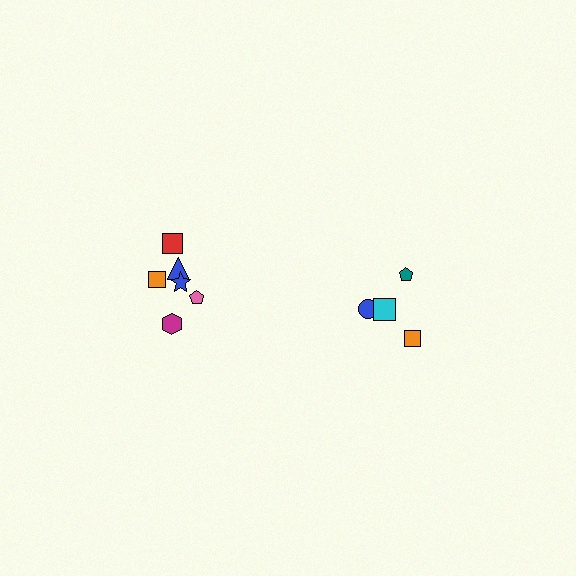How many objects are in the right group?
There are 4 objects.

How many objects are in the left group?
There are 6 objects.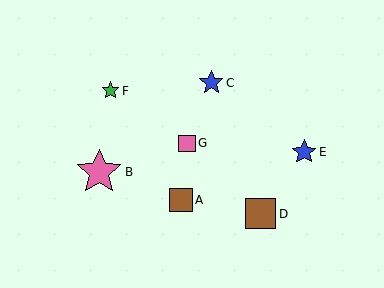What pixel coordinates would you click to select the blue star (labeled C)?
Click at (211, 83) to select the blue star C.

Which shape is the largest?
The pink star (labeled B) is the largest.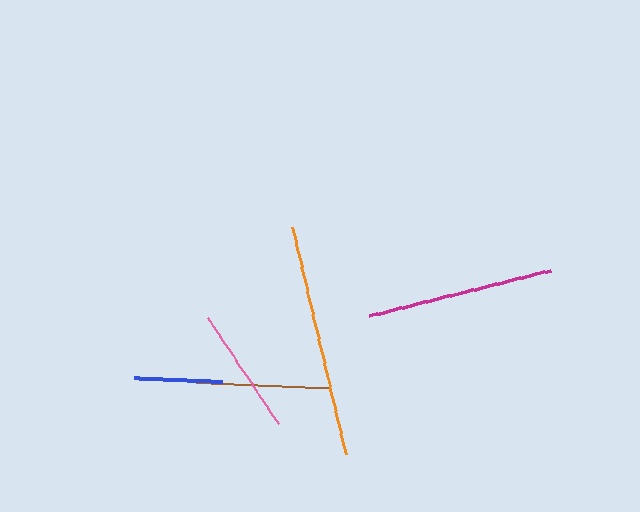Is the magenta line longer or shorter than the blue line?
The magenta line is longer than the blue line.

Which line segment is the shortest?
The blue line is the shortest at approximately 89 pixels.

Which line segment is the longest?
The orange line is the longest at approximately 233 pixels.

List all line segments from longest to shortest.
From longest to shortest: orange, magenta, brown, pink, blue.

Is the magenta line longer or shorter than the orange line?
The orange line is longer than the magenta line.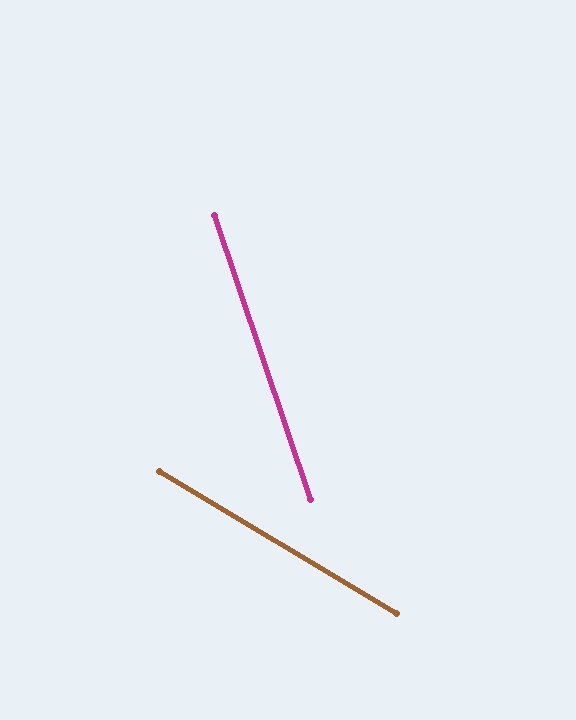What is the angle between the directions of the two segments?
Approximately 40 degrees.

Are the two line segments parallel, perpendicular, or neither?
Neither parallel nor perpendicular — they differ by about 40°.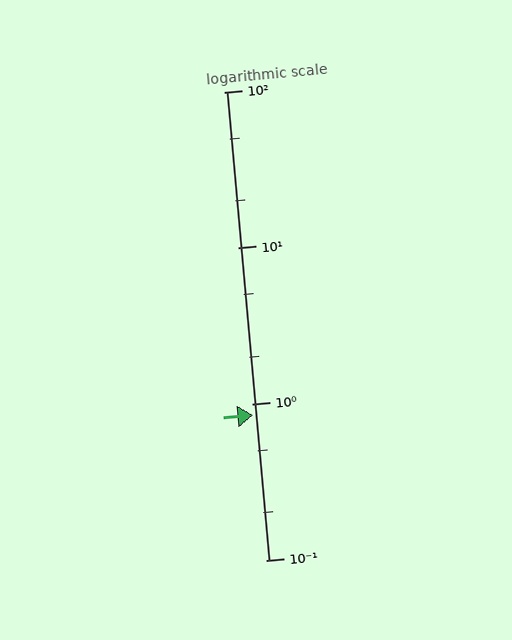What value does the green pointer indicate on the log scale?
The pointer indicates approximately 0.85.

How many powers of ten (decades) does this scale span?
The scale spans 3 decades, from 0.1 to 100.